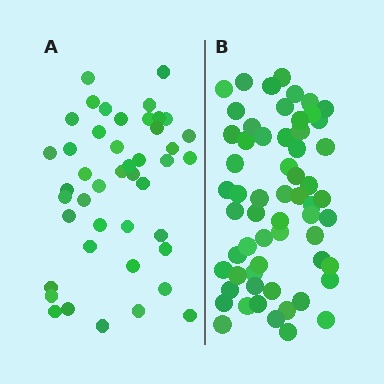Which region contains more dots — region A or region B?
Region B (the right region) has more dots.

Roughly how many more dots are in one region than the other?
Region B has approximately 15 more dots than region A.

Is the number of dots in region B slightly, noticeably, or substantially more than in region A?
Region B has noticeably more, but not dramatically so. The ratio is roughly 1.4 to 1.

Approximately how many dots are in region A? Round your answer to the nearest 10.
About 40 dots. (The exact count is 44, which rounds to 40.)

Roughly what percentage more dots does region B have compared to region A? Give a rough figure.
About 35% more.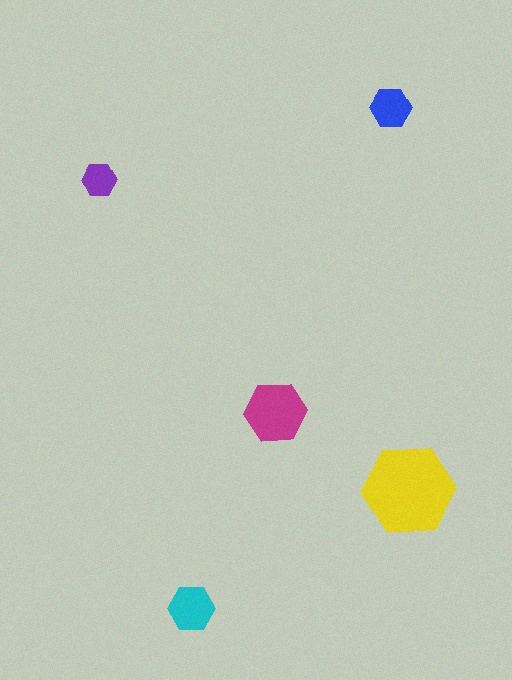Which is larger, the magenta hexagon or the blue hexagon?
The magenta one.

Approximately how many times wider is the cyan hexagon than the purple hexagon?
About 1.5 times wider.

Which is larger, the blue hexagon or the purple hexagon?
The blue one.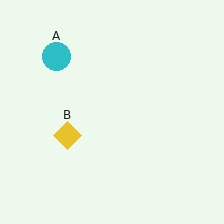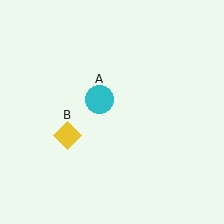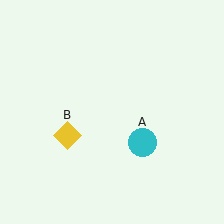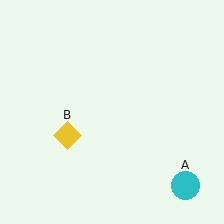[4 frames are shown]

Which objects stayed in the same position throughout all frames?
Yellow diamond (object B) remained stationary.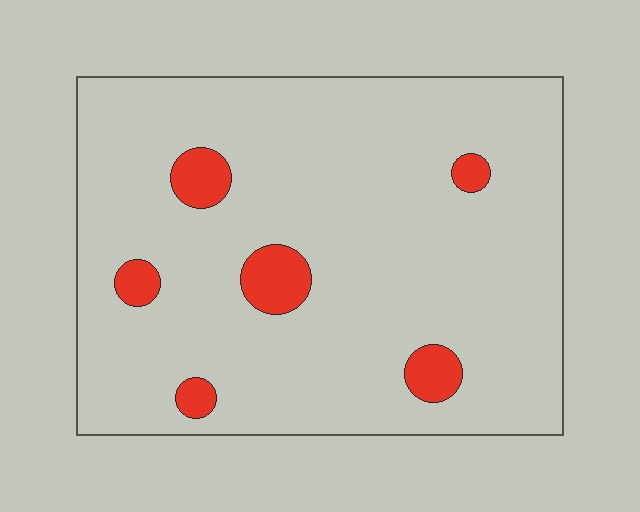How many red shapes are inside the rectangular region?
6.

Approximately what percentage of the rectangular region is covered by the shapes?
Approximately 10%.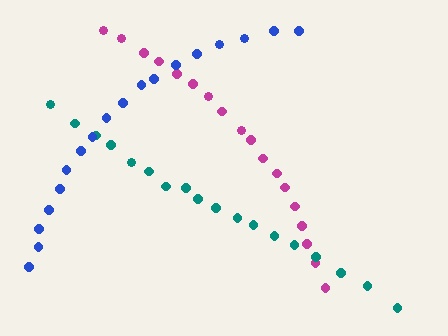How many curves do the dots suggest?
There are 3 distinct paths.